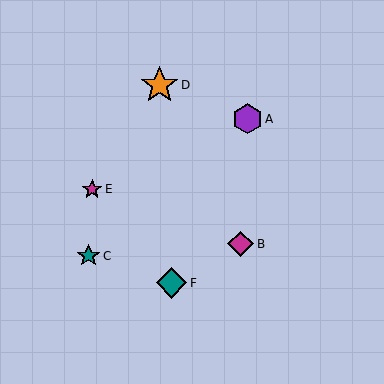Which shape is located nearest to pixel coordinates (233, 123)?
The purple hexagon (labeled A) at (247, 119) is nearest to that location.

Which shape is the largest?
The orange star (labeled D) is the largest.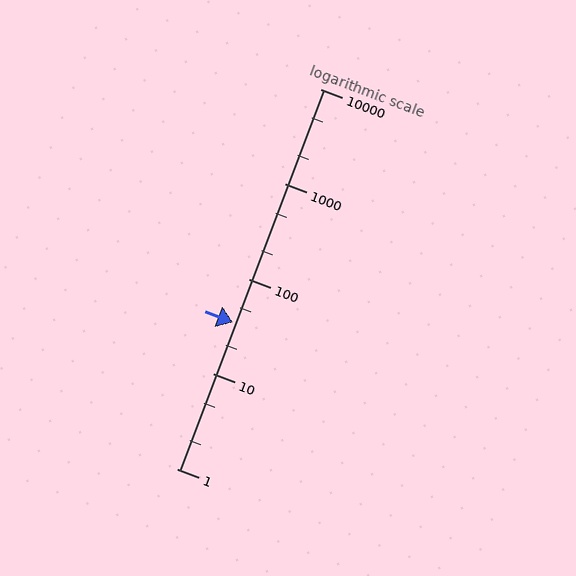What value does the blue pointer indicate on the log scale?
The pointer indicates approximately 35.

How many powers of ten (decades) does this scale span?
The scale spans 4 decades, from 1 to 10000.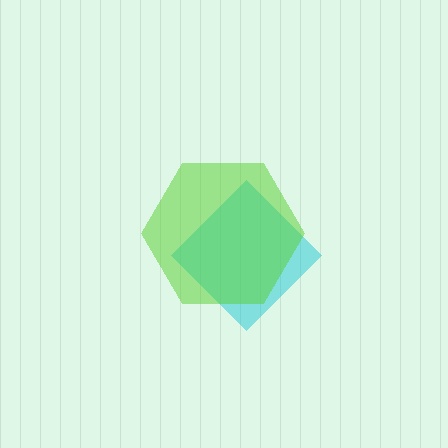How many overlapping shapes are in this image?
There are 2 overlapping shapes in the image.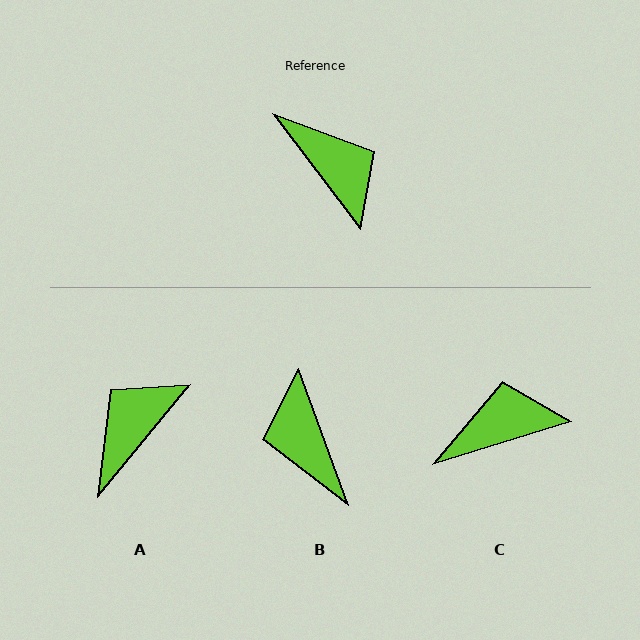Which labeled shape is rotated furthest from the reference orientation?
B, about 163 degrees away.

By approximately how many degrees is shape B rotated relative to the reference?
Approximately 163 degrees counter-clockwise.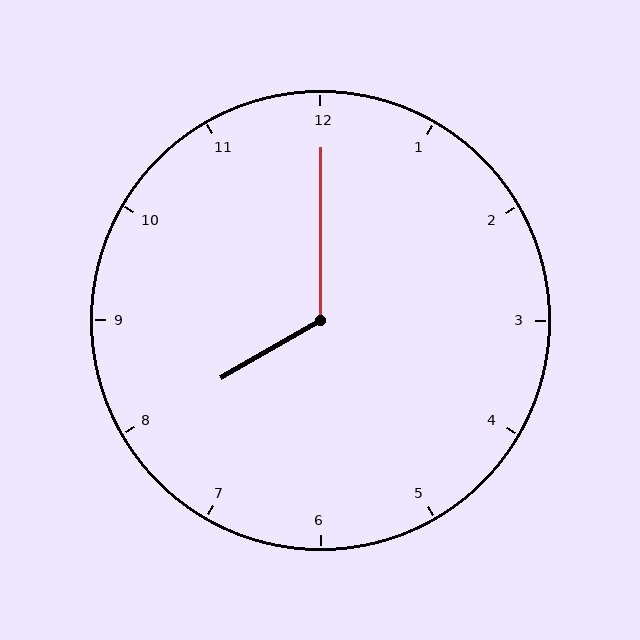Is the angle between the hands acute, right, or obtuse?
It is obtuse.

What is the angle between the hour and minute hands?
Approximately 120 degrees.